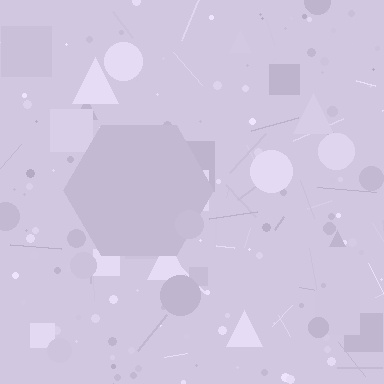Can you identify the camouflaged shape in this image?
The camouflaged shape is a hexagon.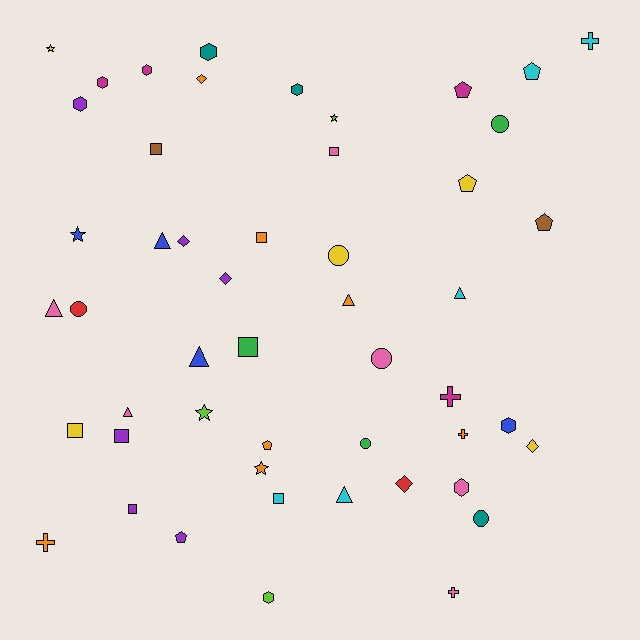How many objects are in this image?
There are 50 objects.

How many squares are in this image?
There are 8 squares.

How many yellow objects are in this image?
There are 5 yellow objects.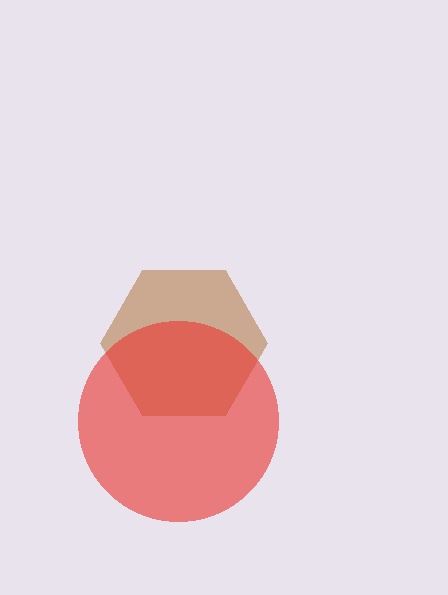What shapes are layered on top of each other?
The layered shapes are: a brown hexagon, a red circle.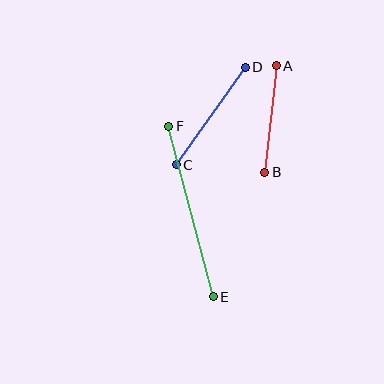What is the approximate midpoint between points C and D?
The midpoint is at approximately (211, 116) pixels.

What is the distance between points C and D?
The distance is approximately 120 pixels.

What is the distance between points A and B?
The distance is approximately 107 pixels.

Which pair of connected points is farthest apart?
Points E and F are farthest apart.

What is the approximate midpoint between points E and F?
The midpoint is at approximately (191, 212) pixels.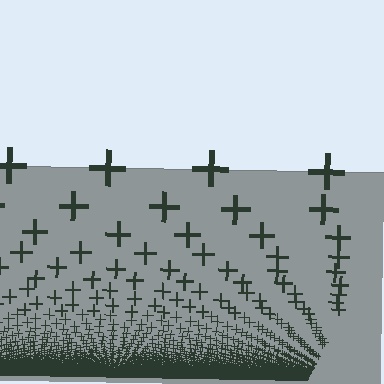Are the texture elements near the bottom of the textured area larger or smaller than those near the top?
Smaller. The gradient is inverted — elements near the bottom are smaller and denser.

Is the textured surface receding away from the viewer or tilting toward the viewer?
The surface appears to tilt toward the viewer. Texture elements get larger and sparser toward the top.